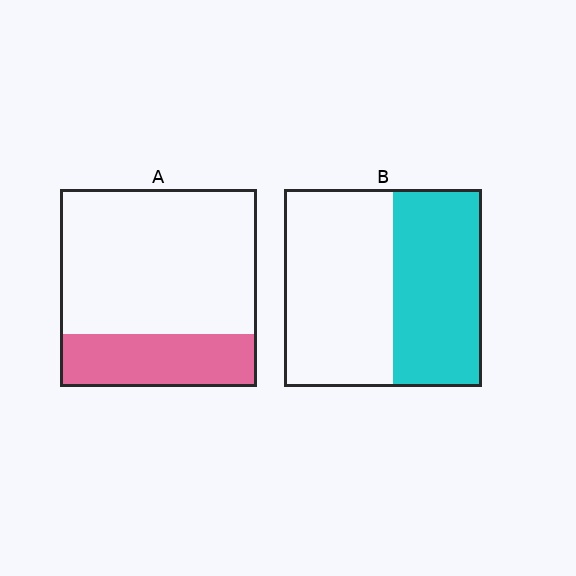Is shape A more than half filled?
No.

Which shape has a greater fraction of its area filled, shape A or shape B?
Shape B.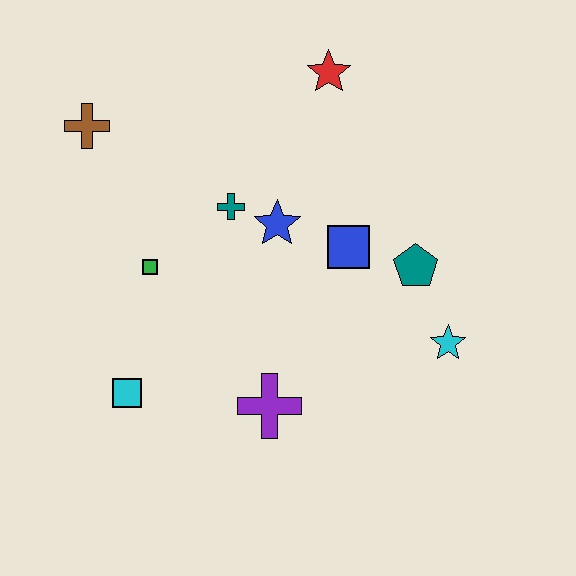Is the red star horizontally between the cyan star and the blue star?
Yes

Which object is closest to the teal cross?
The blue star is closest to the teal cross.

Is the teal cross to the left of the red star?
Yes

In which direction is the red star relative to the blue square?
The red star is above the blue square.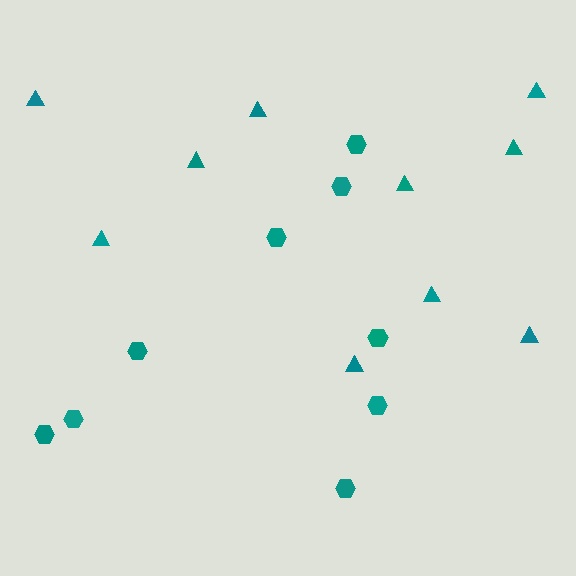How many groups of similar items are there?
There are 2 groups: one group of triangles (10) and one group of hexagons (9).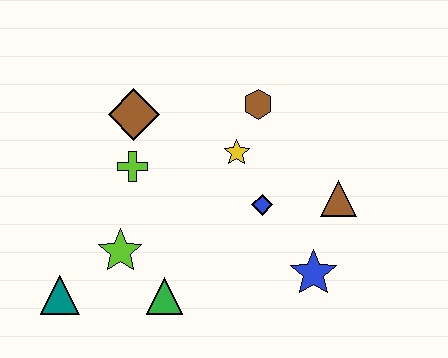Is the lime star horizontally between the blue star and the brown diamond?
No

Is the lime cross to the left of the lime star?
No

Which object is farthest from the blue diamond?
The teal triangle is farthest from the blue diamond.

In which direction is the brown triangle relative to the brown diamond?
The brown triangle is to the right of the brown diamond.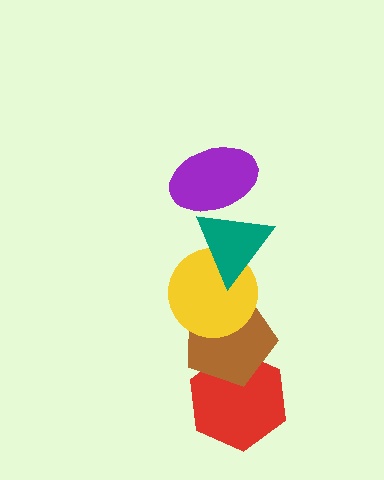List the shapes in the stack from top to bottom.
From top to bottom: the purple ellipse, the teal triangle, the yellow circle, the brown pentagon, the red hexagon.